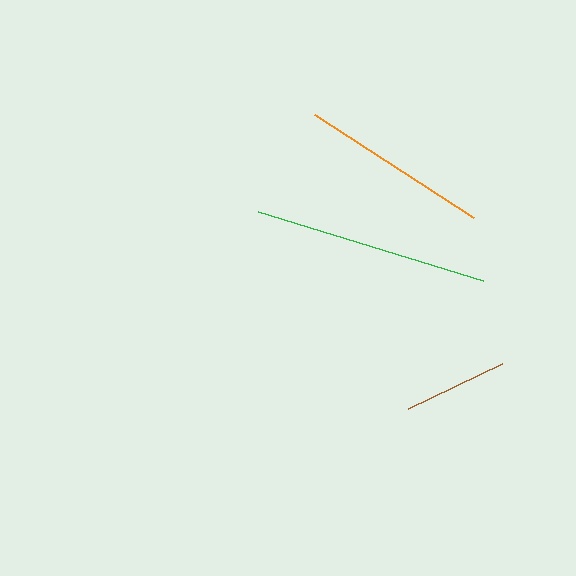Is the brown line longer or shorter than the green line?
The green line is longer than the brown line.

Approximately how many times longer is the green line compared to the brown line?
The green line is approximately 2.2 times the length of the brown line.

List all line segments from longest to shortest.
From longest to shortest: green, orange, brown.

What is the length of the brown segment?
The brown segment is approximately 105 pixels long.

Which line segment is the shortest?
The brown line is the shortest at approximately 105 pixels.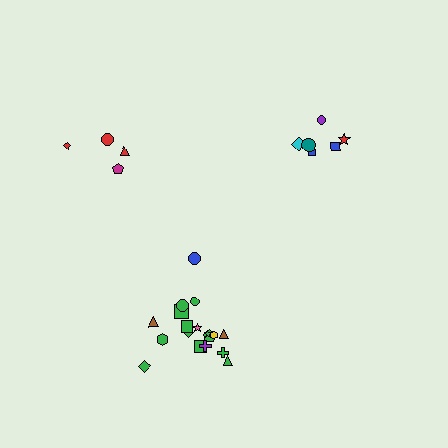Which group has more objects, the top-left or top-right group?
The top-right group.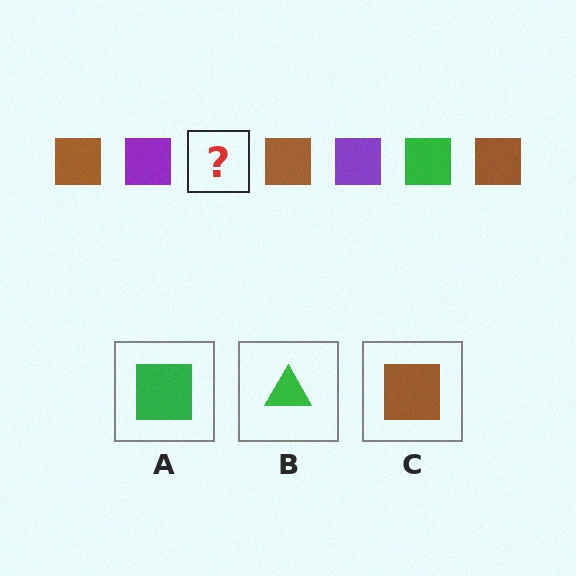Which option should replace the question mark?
Option A.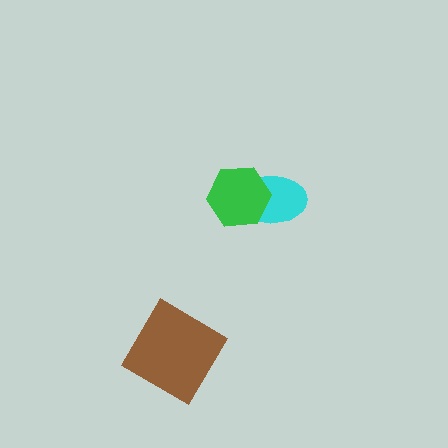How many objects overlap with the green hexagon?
1 object overlaps with the green hexagon.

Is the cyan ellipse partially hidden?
Yes, it is partially covered by another shape.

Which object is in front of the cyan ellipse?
The green hexagon is in front of the cyan ellipse.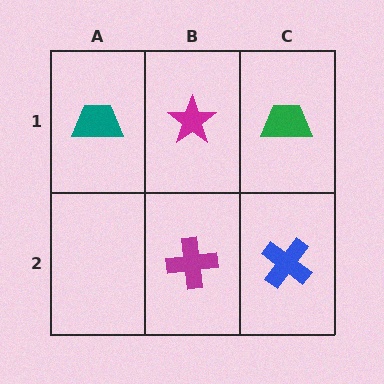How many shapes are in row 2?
2 shapes.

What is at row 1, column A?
A teal trapezoid.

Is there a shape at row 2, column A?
No, that cell is empty.